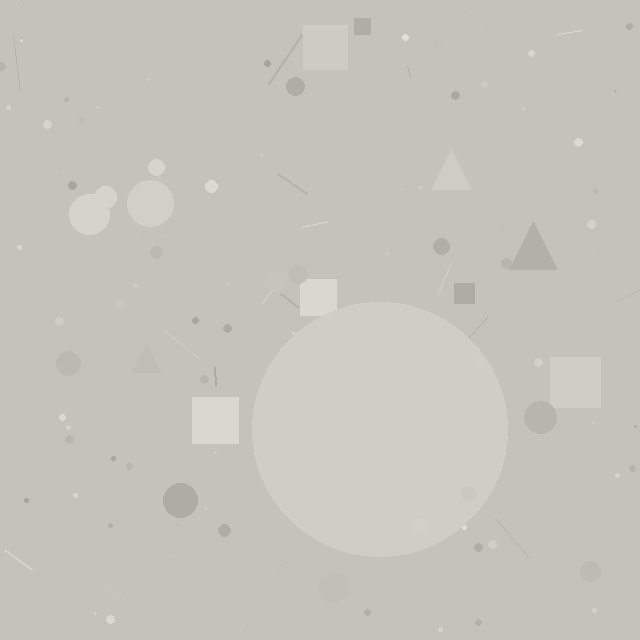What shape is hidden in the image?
A circle is hidden in the image.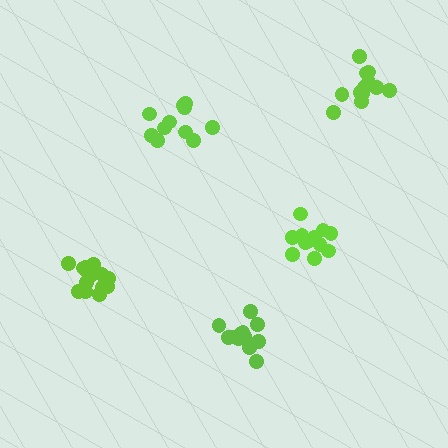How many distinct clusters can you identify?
There are 5 distinct clusters.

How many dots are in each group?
Group 1: 14 dots, Group 2: 13 dots, Group 3: 11 dots, Group 4: 12 dots, Group 5: 12 dots (62 total).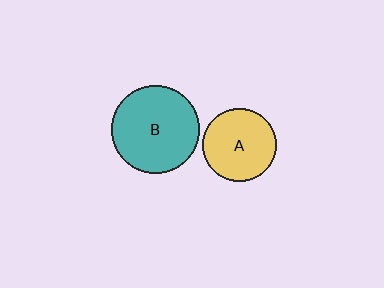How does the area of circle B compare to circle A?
Approximately 1.5 times.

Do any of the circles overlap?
No, none of the circles overlap.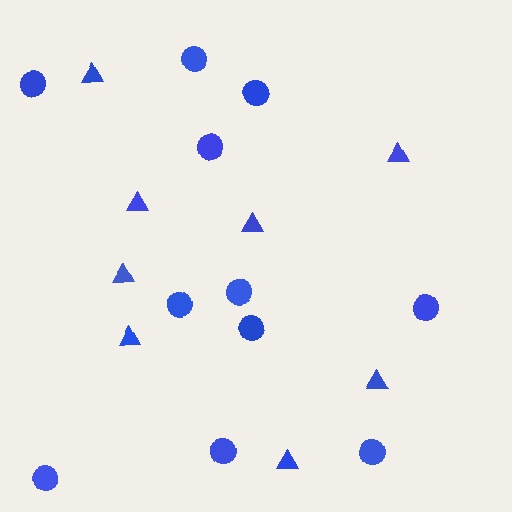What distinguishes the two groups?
There are 2 groups: one group of triangles (8) and one group of circles (11).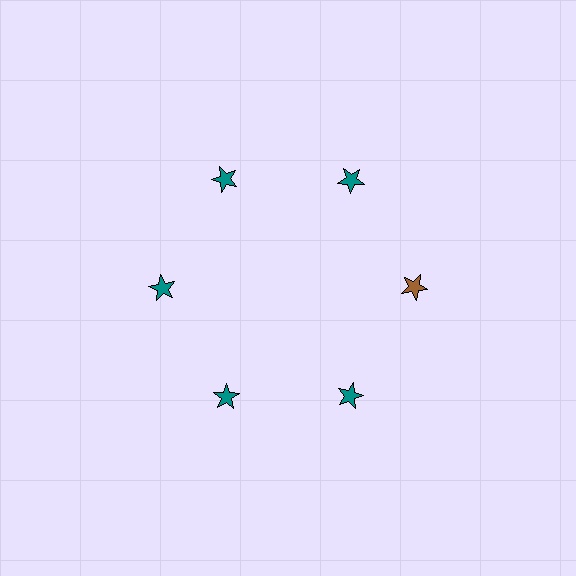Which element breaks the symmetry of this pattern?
The brown star at roughly the 3 o'clock position breaks the symmetry. All other shapes are teal stars.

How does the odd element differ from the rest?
It has a different color: brown instead of teal.